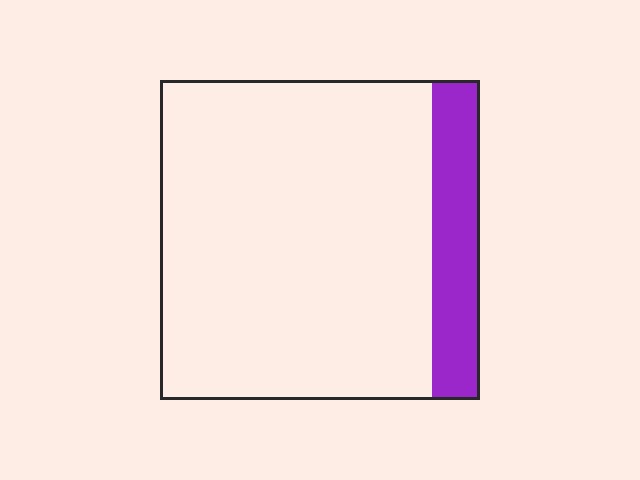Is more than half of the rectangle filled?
No.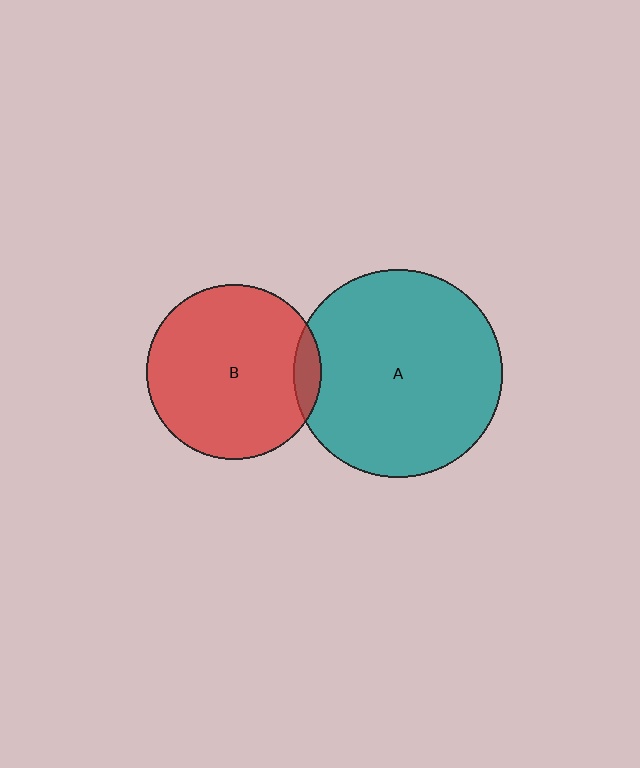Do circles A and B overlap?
Yes.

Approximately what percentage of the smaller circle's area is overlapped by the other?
Approximately 10%.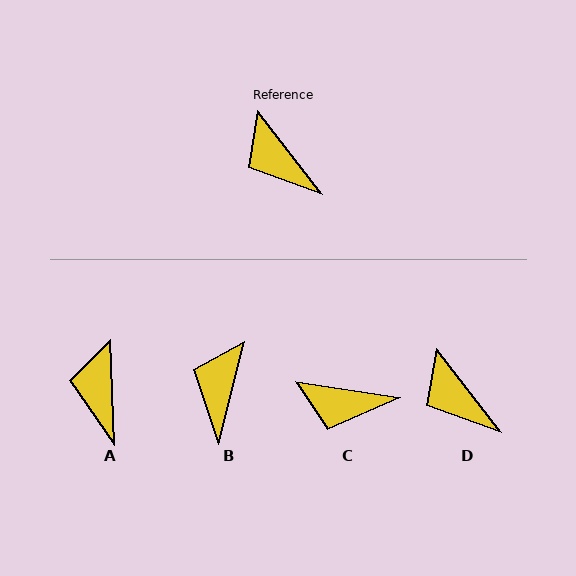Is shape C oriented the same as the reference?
No, it is off by about 44 degrees.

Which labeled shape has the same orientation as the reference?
D.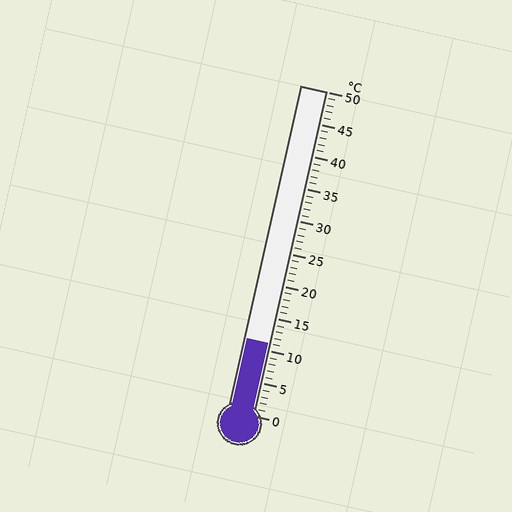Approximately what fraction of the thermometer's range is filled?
The thermometer is filled to approximately 20% of its range.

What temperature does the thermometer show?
The thermometer shows approximately 11°C.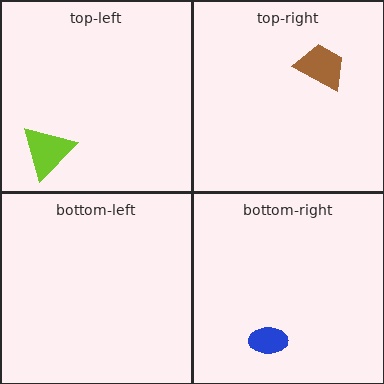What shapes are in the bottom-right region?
The blue ellipse.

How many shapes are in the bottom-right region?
1.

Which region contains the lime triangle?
The top-left region.